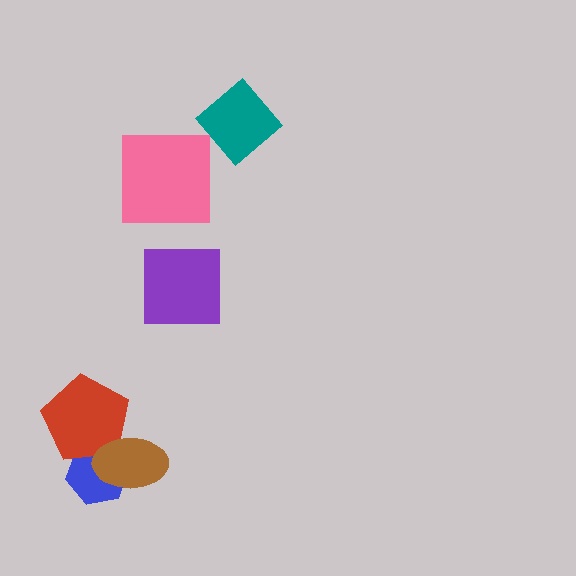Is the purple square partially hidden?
No, no other shape covers it.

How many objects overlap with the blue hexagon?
2 objects overlap with the blue hexagon.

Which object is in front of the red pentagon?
The brown ellipse is in front of the red pentagon.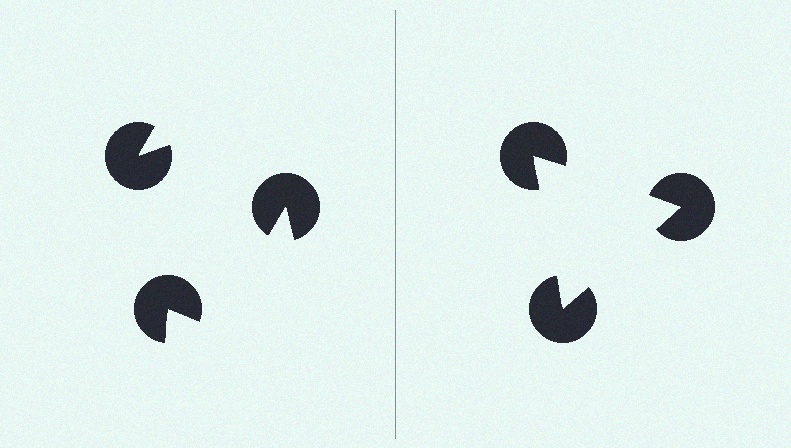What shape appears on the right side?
An illusory triangle.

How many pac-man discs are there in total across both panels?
6 — 3 on each side.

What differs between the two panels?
The pac-man discs are positioned identically on both sides; only the wedge orientations differ. On the right they align to a triangle; on the left they are misaligned.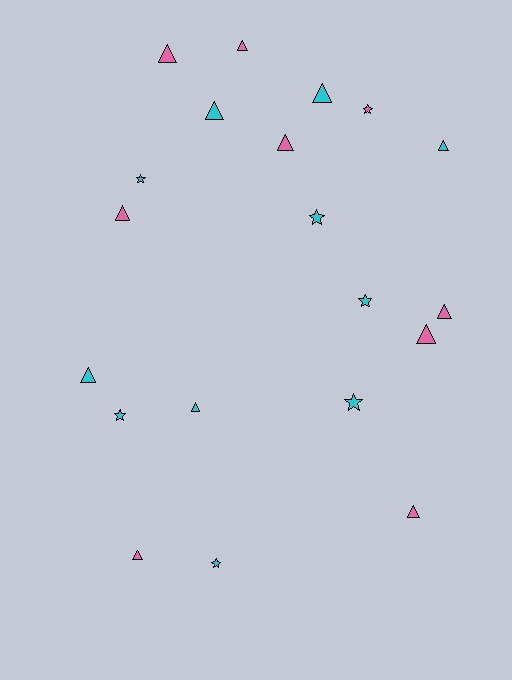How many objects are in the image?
There are 20 objects.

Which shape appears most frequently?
Triangle, with 13 objects.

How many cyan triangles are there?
There are 5 cyan triangles.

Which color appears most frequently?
Cyan, with 11 objects.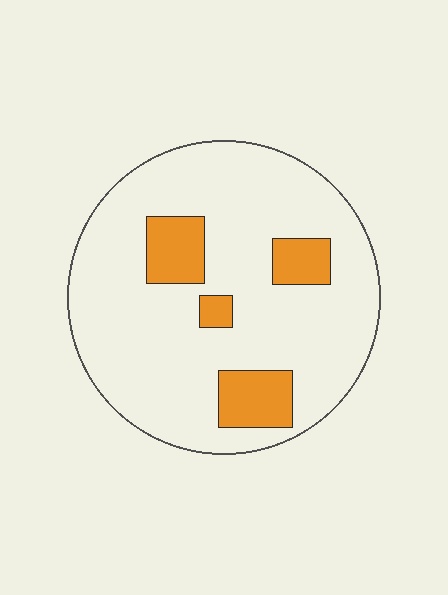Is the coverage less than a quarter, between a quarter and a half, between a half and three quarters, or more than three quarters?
Less than a quarter.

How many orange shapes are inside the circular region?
4.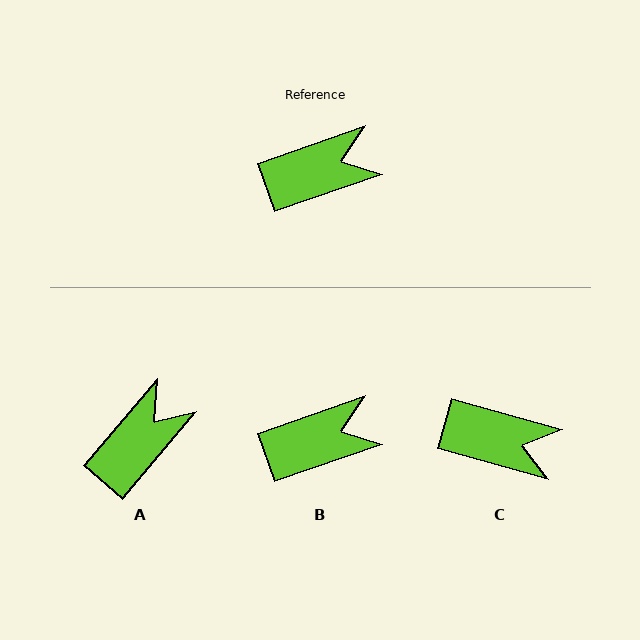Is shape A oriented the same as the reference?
No, it is off by about 31 degrees.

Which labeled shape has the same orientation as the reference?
B.